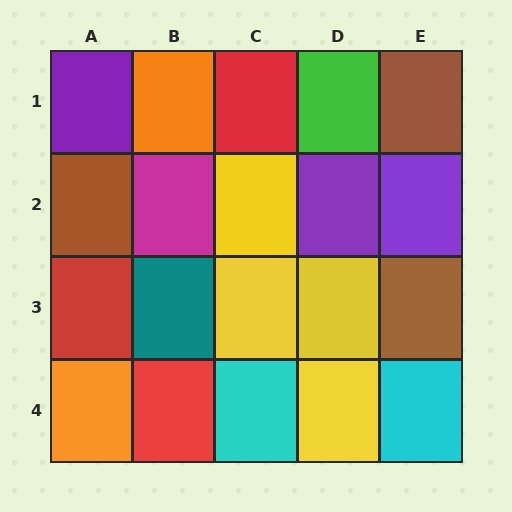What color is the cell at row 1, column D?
Green.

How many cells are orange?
2 cells are orange.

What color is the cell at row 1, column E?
Brown.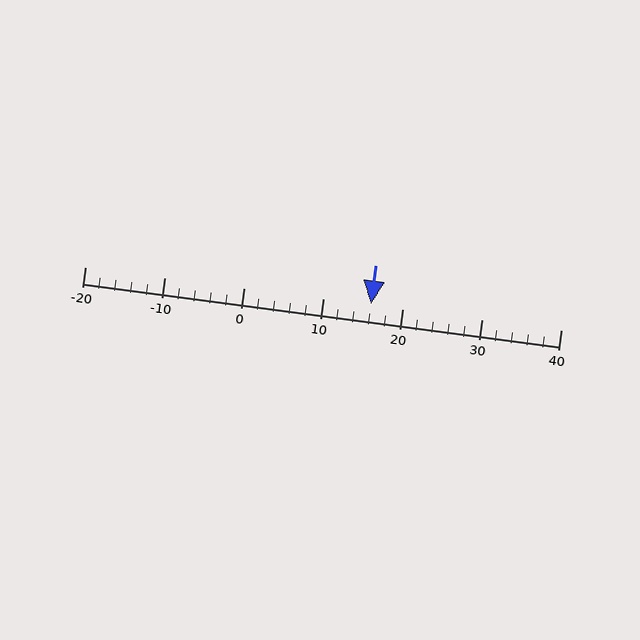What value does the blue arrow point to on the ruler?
The blue arrow points to approximately 16.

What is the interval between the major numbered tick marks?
The major tick marks are spaced 10 units apart.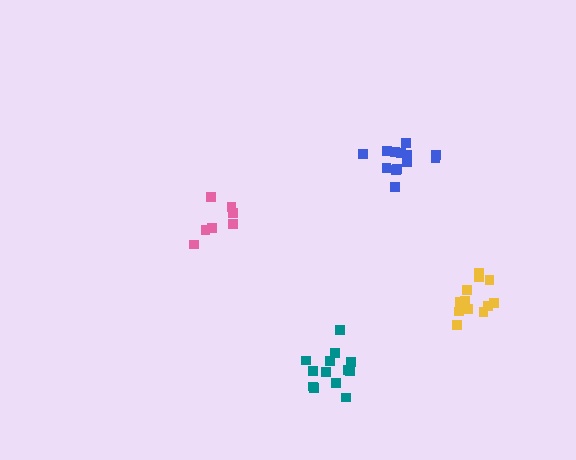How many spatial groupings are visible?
There are 4 spatial groupings.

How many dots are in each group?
Group 1: 13 dots, Group 2: 12 dots, Group 3: 7 dots, Group 4: 13 dots (45 total).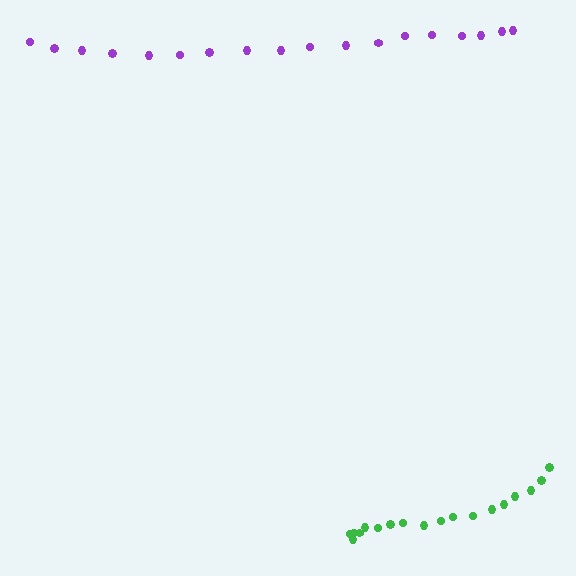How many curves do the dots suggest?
There are 2 distinct paths.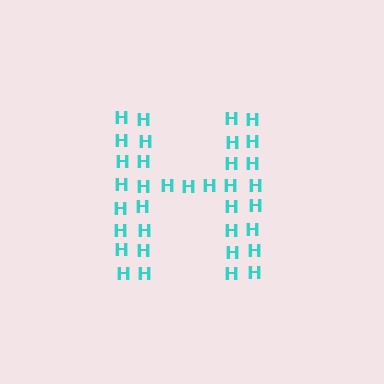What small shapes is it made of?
It is made of small letter H's.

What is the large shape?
The large shape is the letter H.